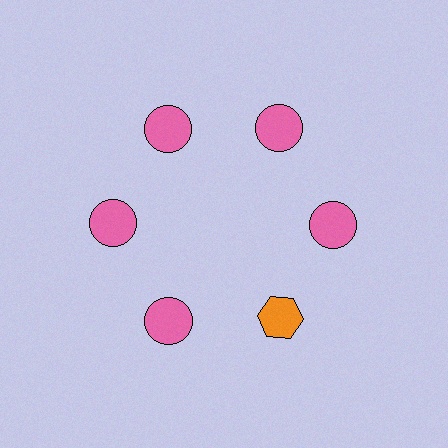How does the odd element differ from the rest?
It differs in both color (orange instead of pink) and shape (hexagon instead of circle).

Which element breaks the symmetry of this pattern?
The orange hexagon at roughly the 5 o'clock position breaks the symmetry. All other shapes are pink circles.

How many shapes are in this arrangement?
There are 6 shapes arranged in a ring pattern.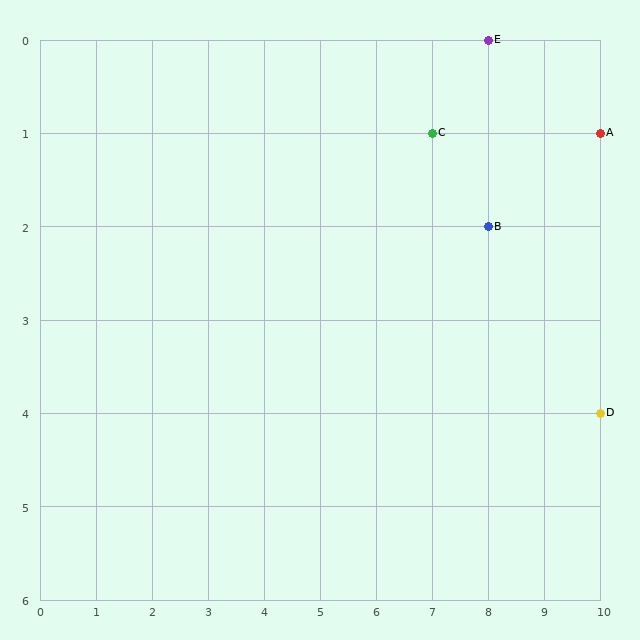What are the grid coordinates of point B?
Point B is at grid coordinates (8, 2).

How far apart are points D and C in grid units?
Points D and C are 3 columns and 3 rows apart (about 4.2 grid units diagonally).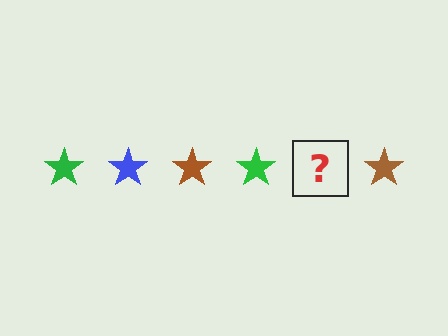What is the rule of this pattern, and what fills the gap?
The rule is that the pattern cycles through green, blue, brown stars. The gap should be filled with a blue star.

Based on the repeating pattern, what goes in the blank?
The blank should be a blue star.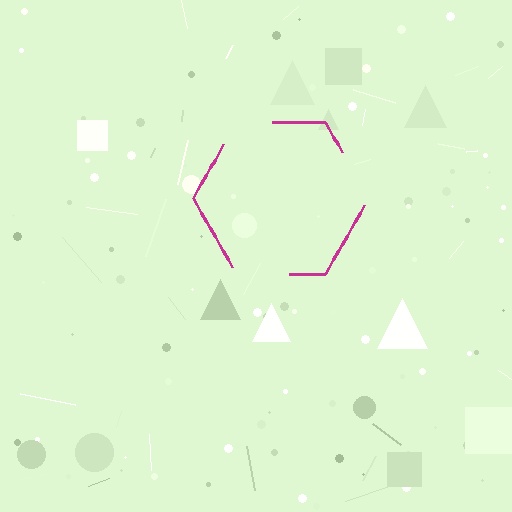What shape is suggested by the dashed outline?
The dashed outline suggests a hexagon.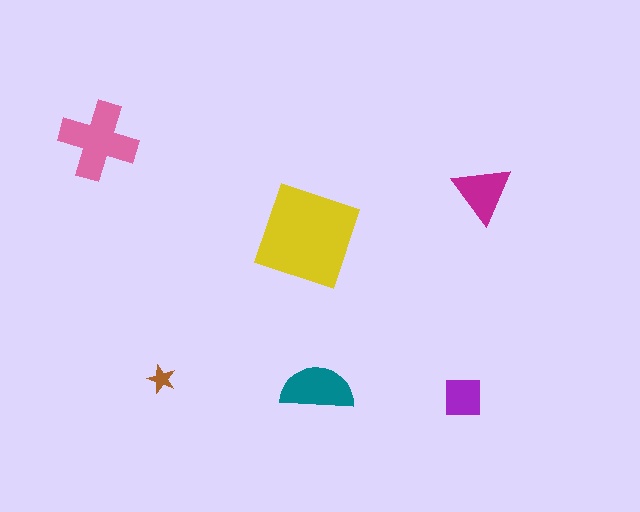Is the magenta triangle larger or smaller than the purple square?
Larger.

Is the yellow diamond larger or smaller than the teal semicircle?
Larger.